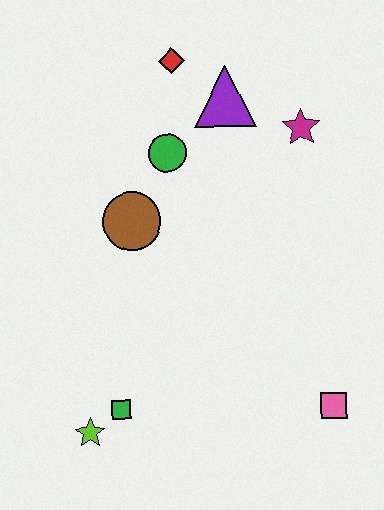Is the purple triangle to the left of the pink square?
Yes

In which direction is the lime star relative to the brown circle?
The lime star is below the brown circle.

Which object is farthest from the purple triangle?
The lime star is farthest from the purple triangle.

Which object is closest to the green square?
The lime star is closest to the green square.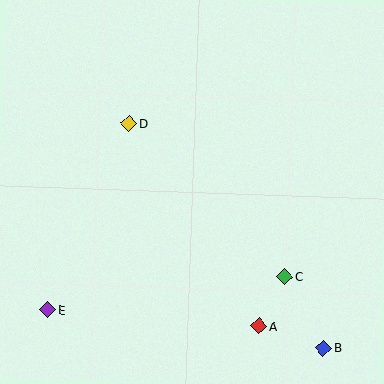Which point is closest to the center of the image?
Point D at (129, 123) is closest to the center.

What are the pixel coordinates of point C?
Point C is at (285, 277).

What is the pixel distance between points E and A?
The distance between E and A is 212 pixels.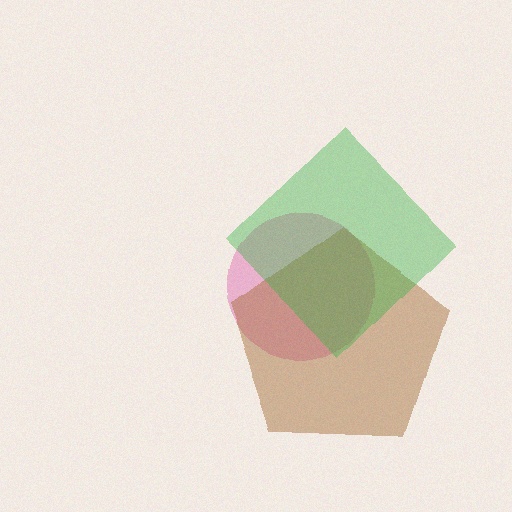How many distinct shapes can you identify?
There are 3 distinct shapes: a pink circle, a brown pentagon, a green diamond.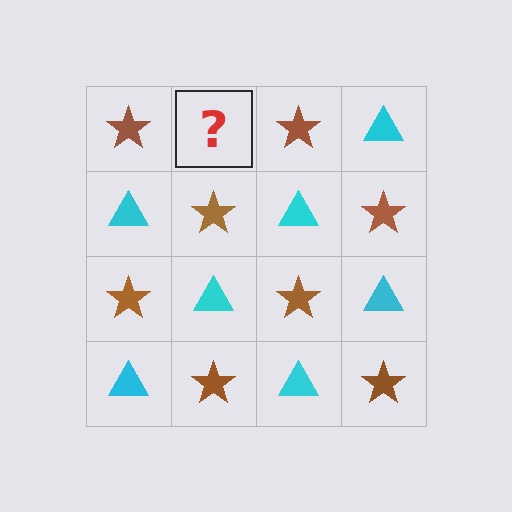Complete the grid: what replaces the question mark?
The question mark should be replaced with a cyan triangle.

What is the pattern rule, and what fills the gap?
The rule is that it alternates brown star and cyan triangle in a checkerboard pattern. The gap should be filled with a cyan triangle.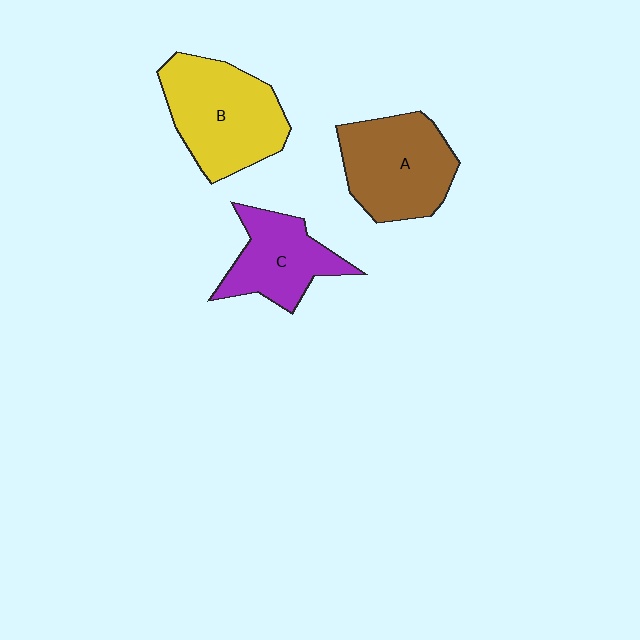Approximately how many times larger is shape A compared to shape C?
Approximately 1.3 times.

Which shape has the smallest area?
Shape C (purple).